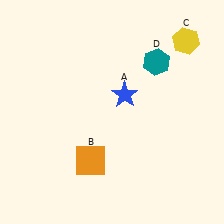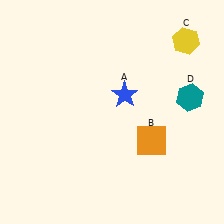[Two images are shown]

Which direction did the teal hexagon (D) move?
The teal hexagon (D) moved down.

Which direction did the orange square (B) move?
The orange square (B) moved right.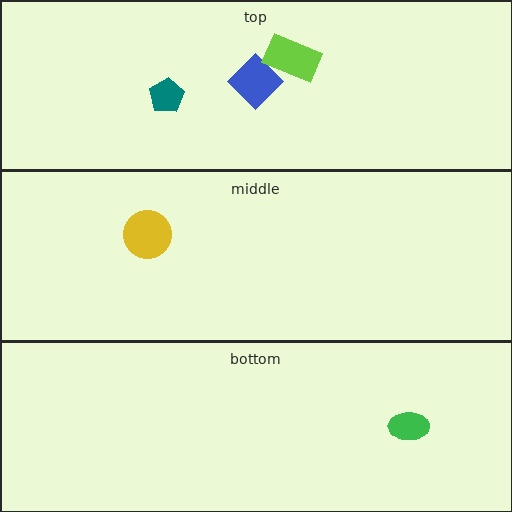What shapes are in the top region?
The blue diamond, the teal pentagon, the lime rectangle.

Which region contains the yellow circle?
The middle region.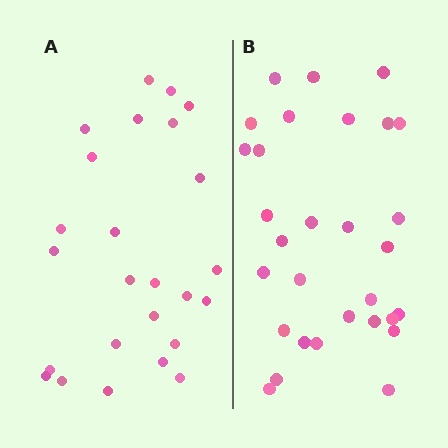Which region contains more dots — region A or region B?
Region B (the right region) has more dots.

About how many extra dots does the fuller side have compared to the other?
Region B has about 5 more dots than region A.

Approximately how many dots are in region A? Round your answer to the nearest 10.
About 20 dots. (The exact count is 25, which rounds to 20.)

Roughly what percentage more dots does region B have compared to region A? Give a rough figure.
About 20% more.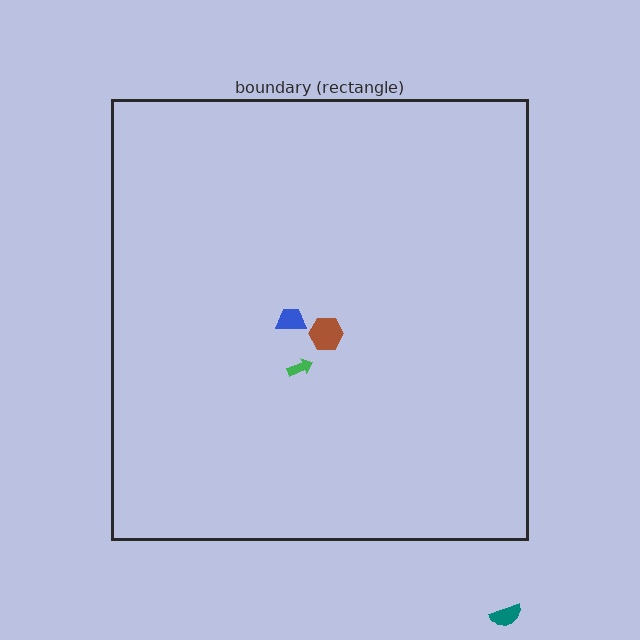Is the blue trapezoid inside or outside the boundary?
Inside.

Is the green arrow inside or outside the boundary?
Inside.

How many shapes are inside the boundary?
3 inside, 1 outside.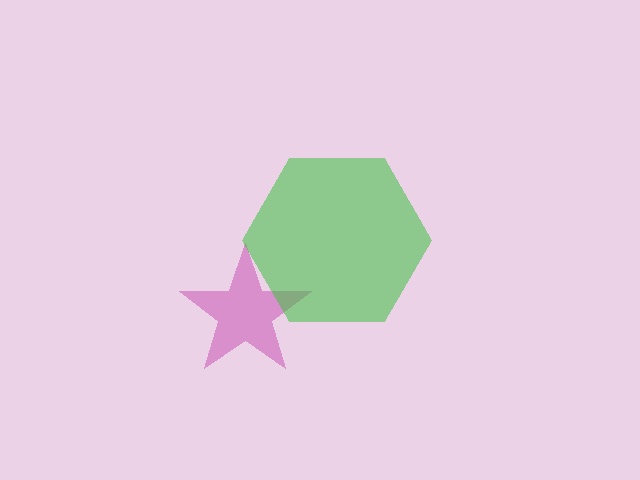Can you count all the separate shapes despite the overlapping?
Yes, there are 2 separate shapes.